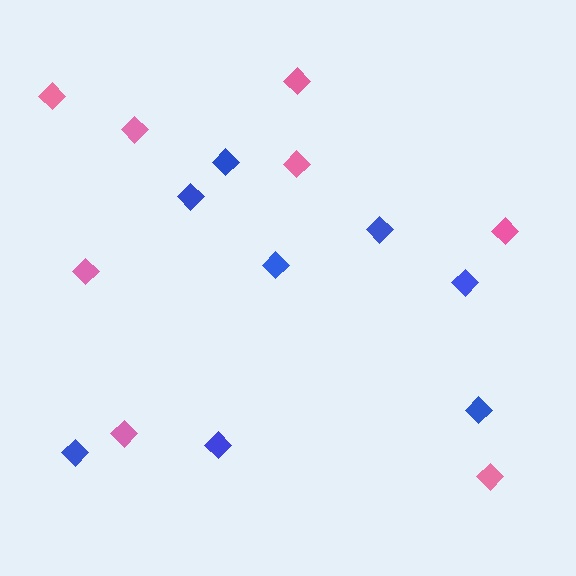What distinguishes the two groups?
There are 2 groups: one group of blue diamonds (8) and one group of pink diamonds (8).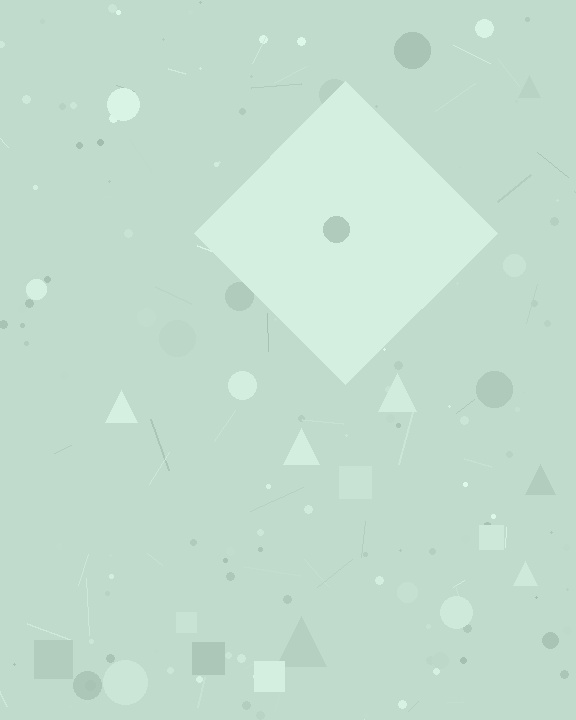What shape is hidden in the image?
A diamond is hidden in the image.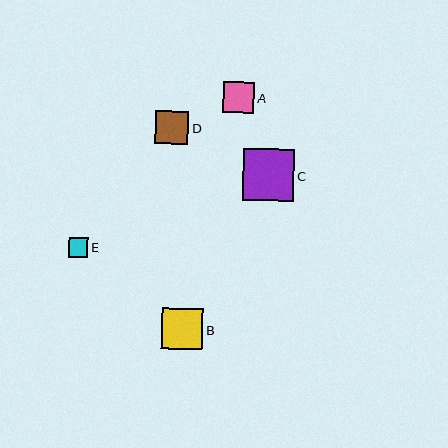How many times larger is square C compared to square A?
Square C is approximately 1.6 times the size of square A.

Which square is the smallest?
Square E is the smallest with a size of approximately 20 pixels.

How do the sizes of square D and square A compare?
Square D and square A are approximately the same size.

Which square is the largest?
Square C is the largest with a size of approximately 52 pixels.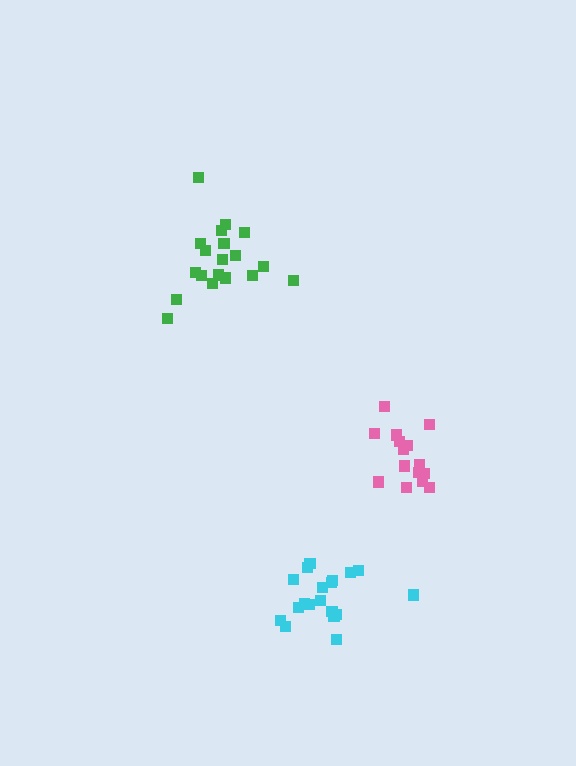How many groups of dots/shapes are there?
There are 3 groups.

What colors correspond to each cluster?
The clusters are colored: cyan, green, pink.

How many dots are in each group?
Group 1: 19 dots, Group 2: 19 dots, Group 3: 16 dots (54 total).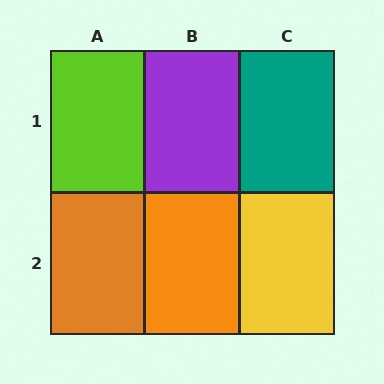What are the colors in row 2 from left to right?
Orange, orange, yellow.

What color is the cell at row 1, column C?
Teal.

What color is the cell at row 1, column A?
Lime.